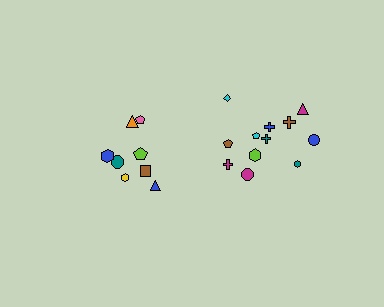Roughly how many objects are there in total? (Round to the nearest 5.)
Roughly 20 objects in total.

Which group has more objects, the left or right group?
The right group.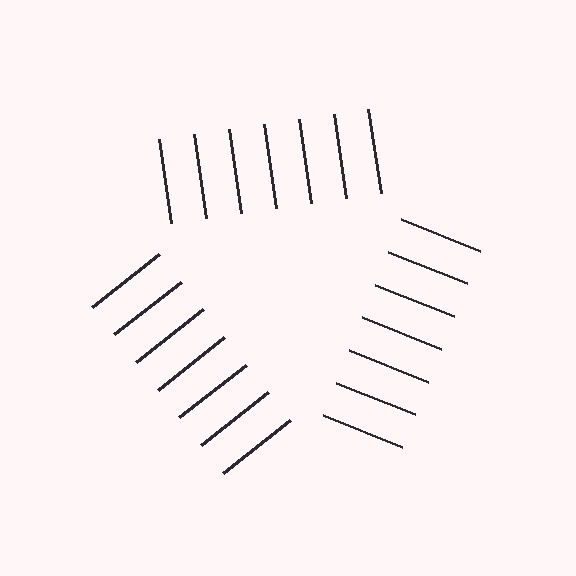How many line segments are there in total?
21 — 7 along each of the 3 edges.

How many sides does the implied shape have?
3 sides — the line-ends trace a triangle.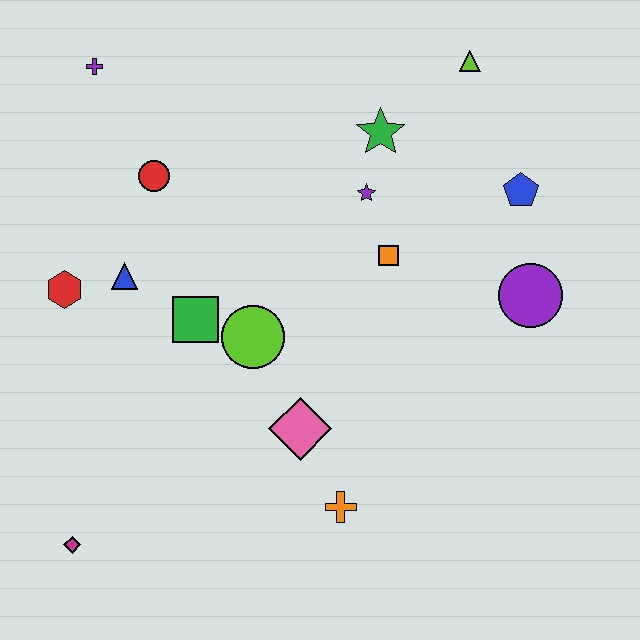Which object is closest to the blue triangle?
The red hexagon is closest to the blue triangle.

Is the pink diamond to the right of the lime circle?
Yes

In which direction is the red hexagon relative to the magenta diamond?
The red hexagon is above the magenta diamond.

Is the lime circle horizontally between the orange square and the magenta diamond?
Yes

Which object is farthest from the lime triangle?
The magenta diamond is farthest from the lime triangle.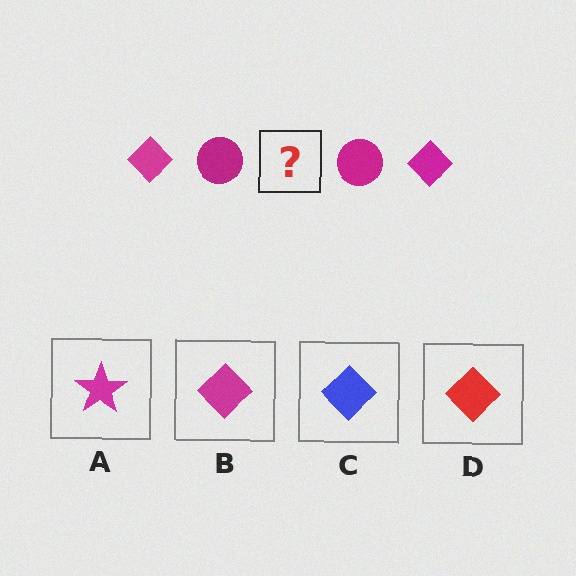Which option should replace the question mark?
Option B.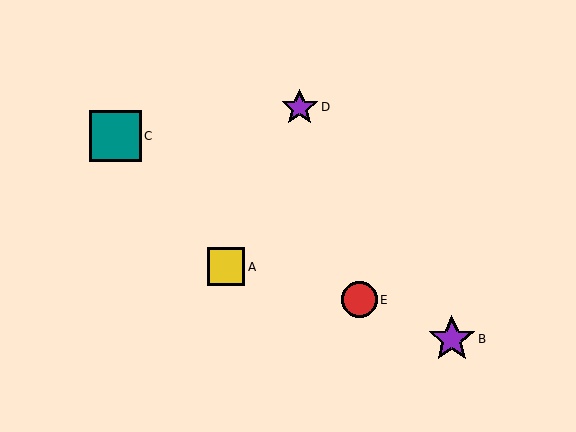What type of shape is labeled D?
Shape D is a purple star.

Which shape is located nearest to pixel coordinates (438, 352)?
The purple star (labeled B) at (452, 339) is nearest to that location.